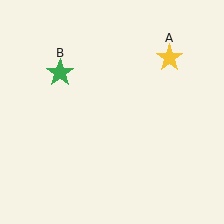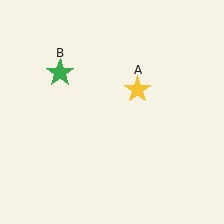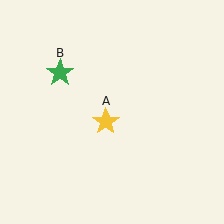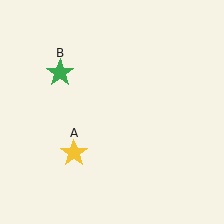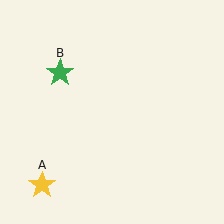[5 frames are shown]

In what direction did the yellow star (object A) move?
The yellow star (object A) moved down and to the left.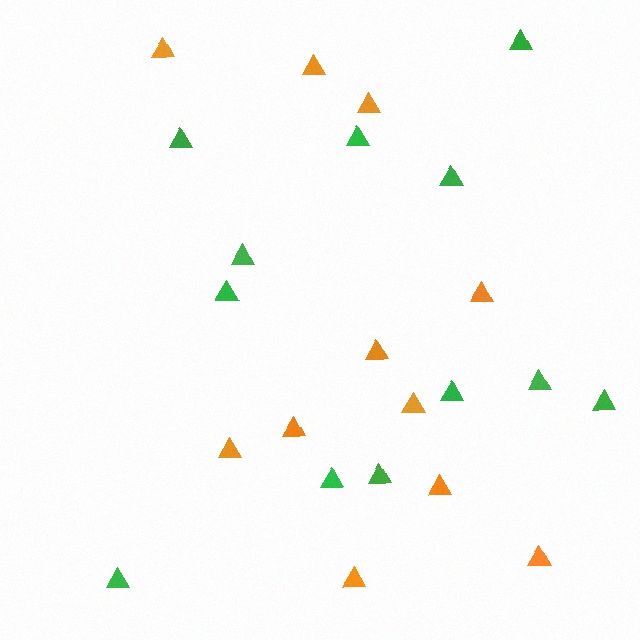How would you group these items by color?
There are 2 groups: one group of green triangles (12) and one group of orange triangles (11).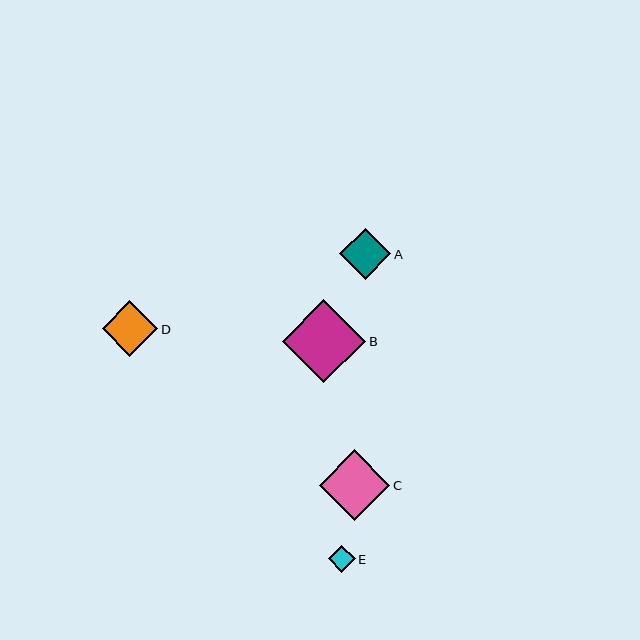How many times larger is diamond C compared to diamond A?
Diamond C is approximately 1.4 times the size of diamond A.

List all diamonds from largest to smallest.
From largest to smallest: B, C, D, A, E.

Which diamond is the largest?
Diamond B is the largest with a size of approximately 83 pixels.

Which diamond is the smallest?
Diamond E is the smallest with a size of approximately 27 pixels.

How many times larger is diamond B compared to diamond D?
Diamond B is approximately 1.5 times the size of diamond D.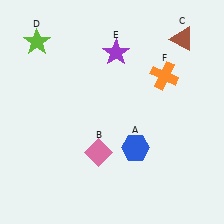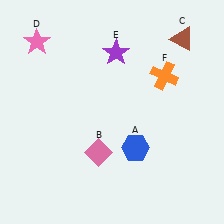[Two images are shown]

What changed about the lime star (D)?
In Image 1, D is lime. In Image 2, it changed to pink.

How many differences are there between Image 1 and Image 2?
There is 1 difference between the two images.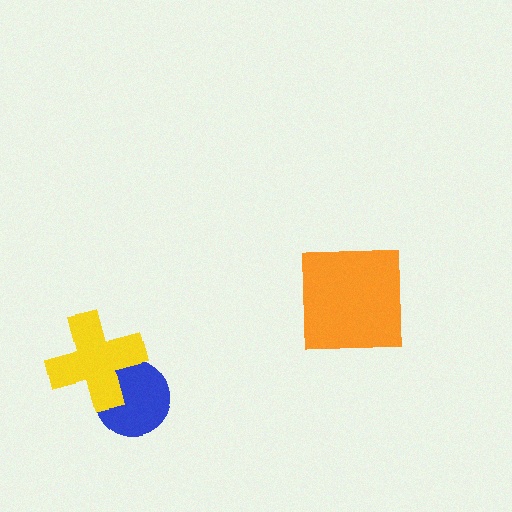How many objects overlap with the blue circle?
1 object overlaps with the blue circle.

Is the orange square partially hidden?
No, no other shape covers it.